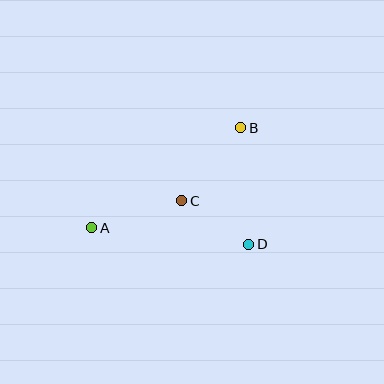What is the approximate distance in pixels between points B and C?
The distance between B and C is approximately 94 pixels.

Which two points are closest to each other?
Points C and D are closest to each other.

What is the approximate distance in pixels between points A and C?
The distance between A and C is approximately 94 pixels.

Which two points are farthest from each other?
Points A and B are farthest from each other.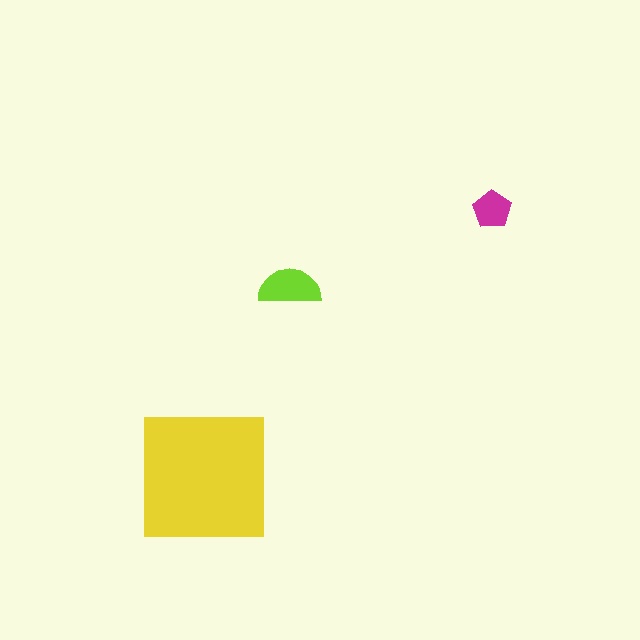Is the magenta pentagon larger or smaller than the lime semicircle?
Smaller.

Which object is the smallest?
The magenta pentagon.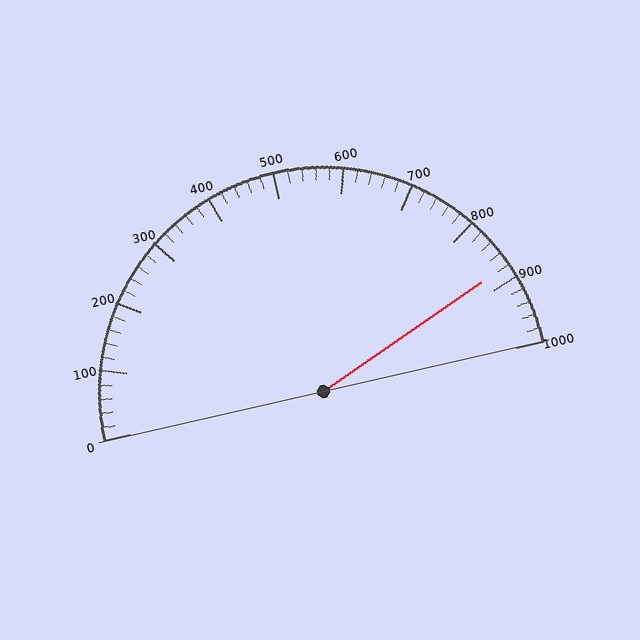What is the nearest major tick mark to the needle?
The nearest major tick mark is 900.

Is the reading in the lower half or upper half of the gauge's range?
The reading is in the upper half of the range (0 to 1000).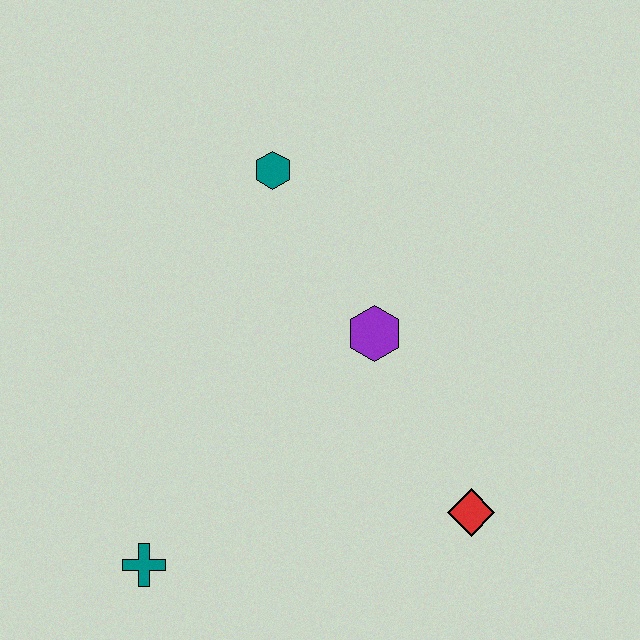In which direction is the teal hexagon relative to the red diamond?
The teal hexagon is above the red diamond.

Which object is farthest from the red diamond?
The teal hexagon is farthest from the red diamond.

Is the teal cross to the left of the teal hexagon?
Yes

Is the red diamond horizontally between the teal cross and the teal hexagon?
No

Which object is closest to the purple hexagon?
The teal hexagon is closest to the purple hexagon.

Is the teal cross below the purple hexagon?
Yes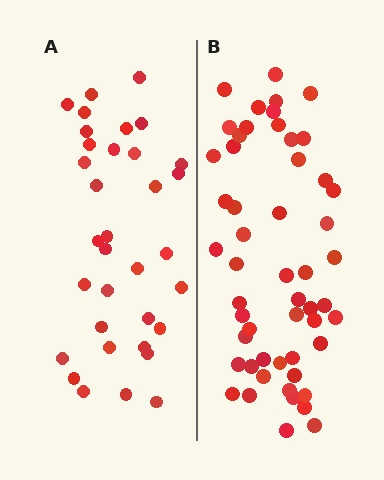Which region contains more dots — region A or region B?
Region B (the right region) has more dots.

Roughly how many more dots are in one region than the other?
Region B has approximately 20 more dots than region A.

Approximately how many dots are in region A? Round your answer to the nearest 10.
About 30 dots. (The exact count is 34, which rounds to 30.)